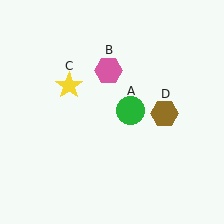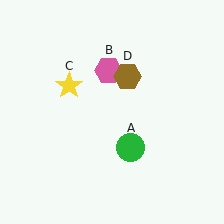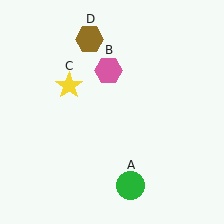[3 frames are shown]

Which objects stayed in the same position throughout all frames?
Pink hexagon (object B) and yellow star (object C) remained stationary.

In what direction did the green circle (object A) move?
The green circle (object A) moved down.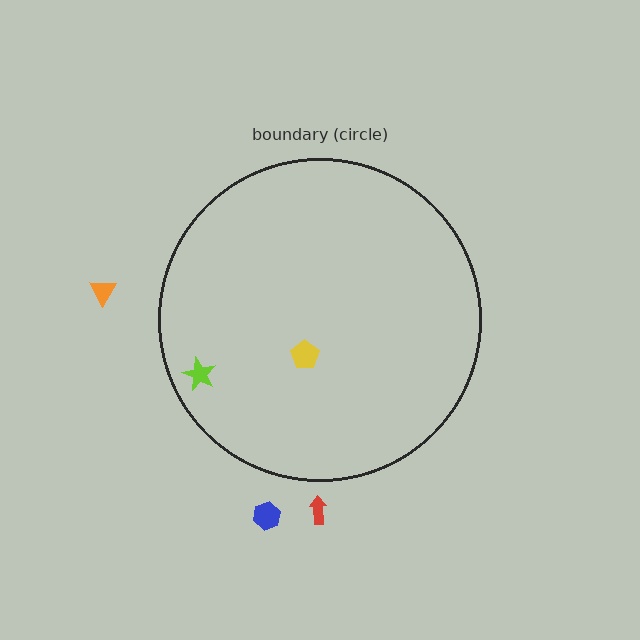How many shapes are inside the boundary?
2 inside, 3 outside.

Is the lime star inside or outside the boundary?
Inside.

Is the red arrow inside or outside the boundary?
Outside.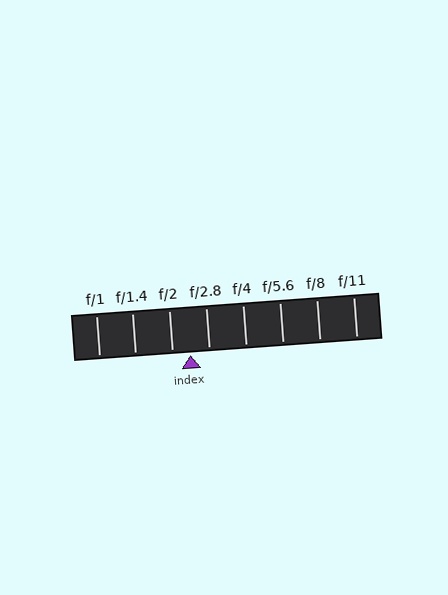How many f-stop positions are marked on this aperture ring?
There are 8 f-stop positions marked.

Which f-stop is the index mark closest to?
The index mark is closest to f/2.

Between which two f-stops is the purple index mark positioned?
The index mark is between f/2 and f/2.8.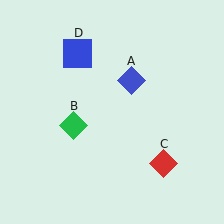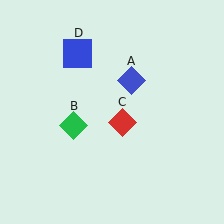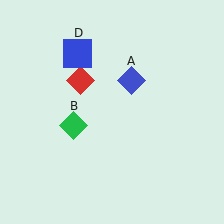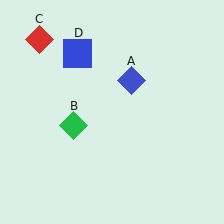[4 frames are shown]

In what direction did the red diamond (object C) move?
The red diamond (object C) moved up and to the left.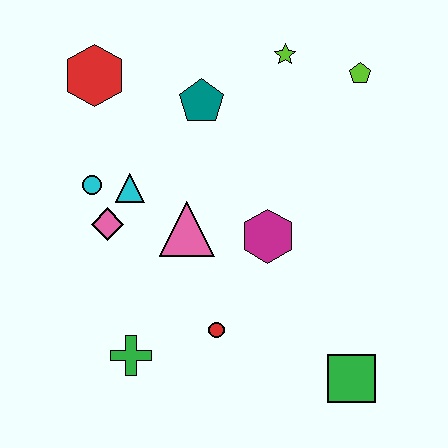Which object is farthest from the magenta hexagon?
The red hexagon is farthest from the magenta hexagon.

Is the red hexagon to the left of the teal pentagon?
Yes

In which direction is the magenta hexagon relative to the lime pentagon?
The magenta hexagon is below the lime pentagon.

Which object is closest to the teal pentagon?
The lime star is closest to the teal pentagon.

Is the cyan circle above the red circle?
Yes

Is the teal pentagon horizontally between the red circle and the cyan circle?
Yes